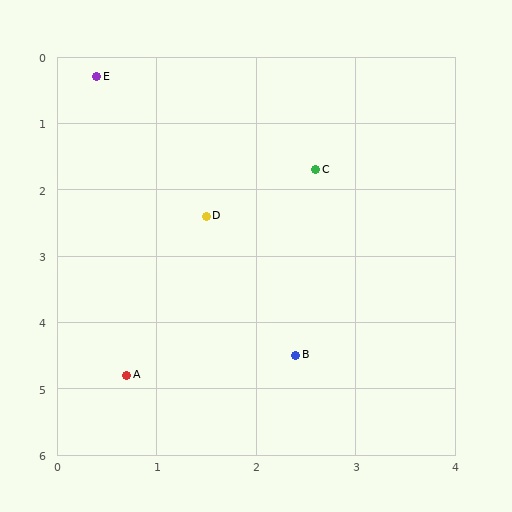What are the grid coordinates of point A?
Point A is at approximately (0.7, 4.8).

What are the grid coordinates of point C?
Point C is at approximately (2.6, 1.7).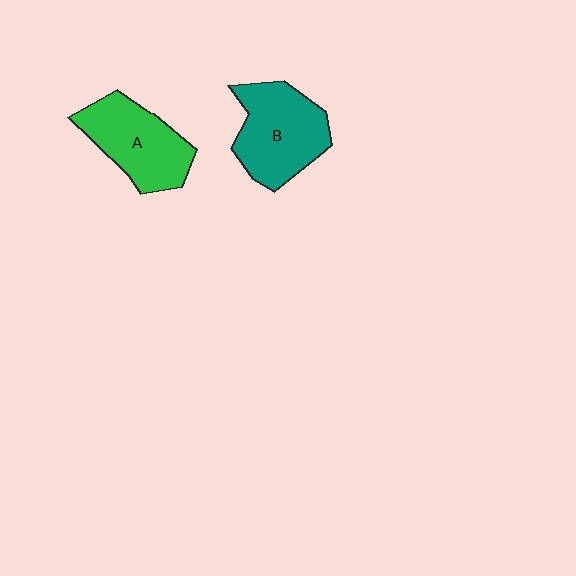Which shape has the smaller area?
Shape A (green).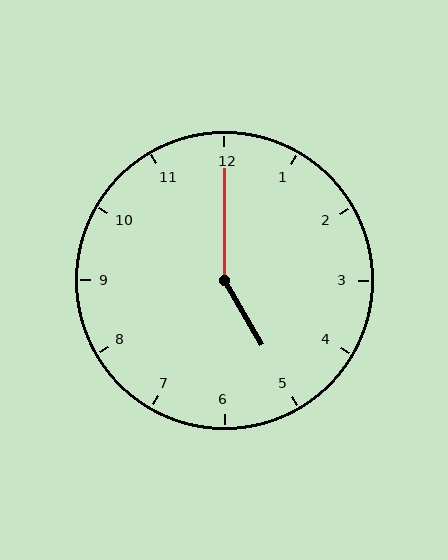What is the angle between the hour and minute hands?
Approximately 150 degrees.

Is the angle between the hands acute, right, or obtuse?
It is obtuse.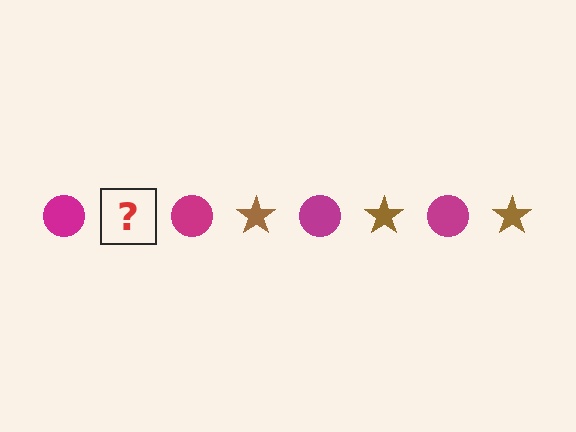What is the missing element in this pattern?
The missing element is a brown star.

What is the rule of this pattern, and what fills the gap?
The rule is that the pattern alternates between magenta circle and brown star. The gap should be filled with a brown star.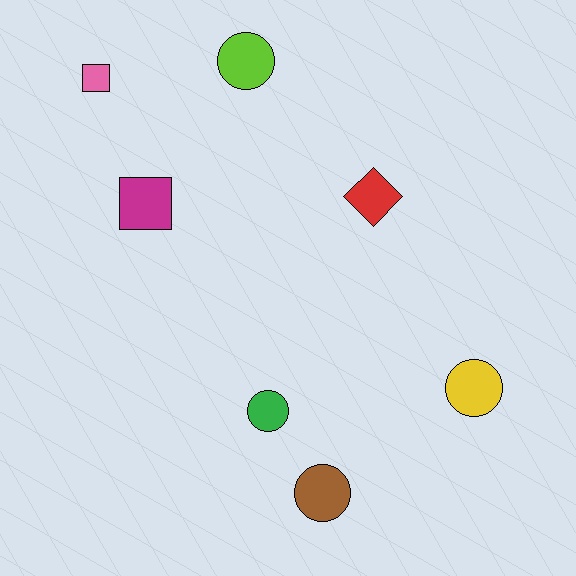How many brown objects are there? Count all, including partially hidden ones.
There is 1 brown object.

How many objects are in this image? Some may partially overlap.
There are 7 objects.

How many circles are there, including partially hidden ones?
There are 4 circles.